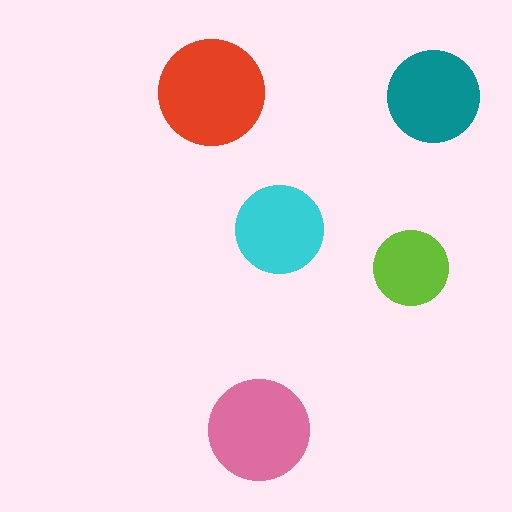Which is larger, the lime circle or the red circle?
The red one.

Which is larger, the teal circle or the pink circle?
The pink one.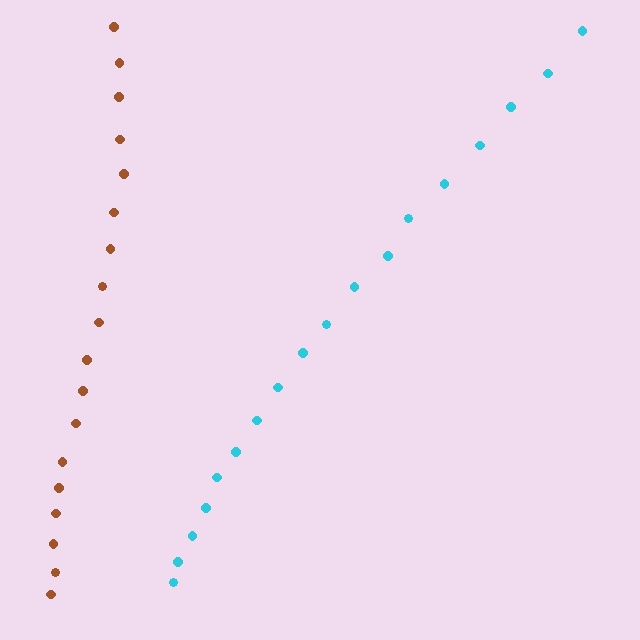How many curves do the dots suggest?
There are 2 distinct paths.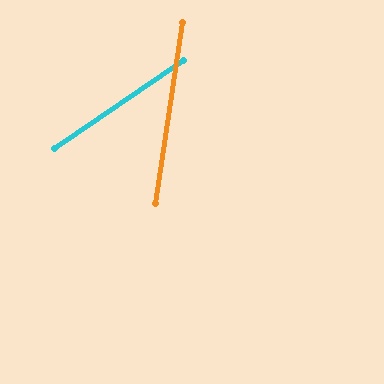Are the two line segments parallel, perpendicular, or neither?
Neither parallel nor perpendicular — they differ by about 47°.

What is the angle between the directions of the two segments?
Approximately 47 degrees.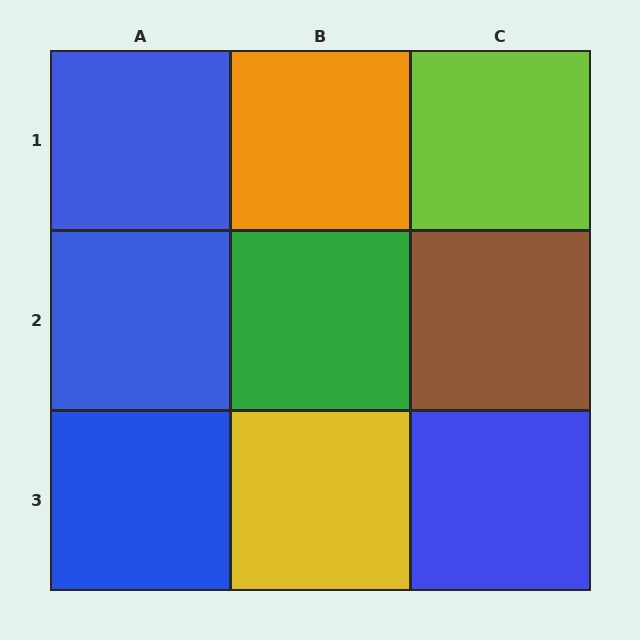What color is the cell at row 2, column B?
Green.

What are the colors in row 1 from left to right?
Blue, orange, lime.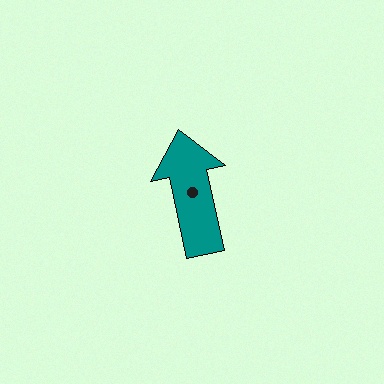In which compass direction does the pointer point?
North.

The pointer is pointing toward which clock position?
Roughly 12 o'clock.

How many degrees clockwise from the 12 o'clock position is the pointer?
Approximately 348 degrees.